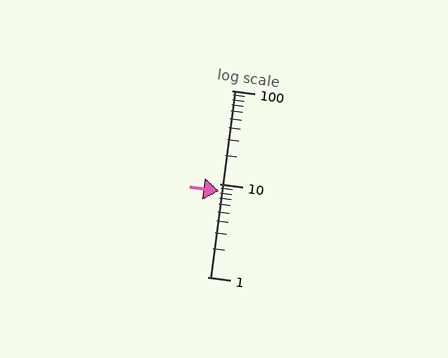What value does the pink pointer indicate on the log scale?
The pointer indicates approximately 8.4.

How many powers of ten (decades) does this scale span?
The scale spans 2 decades, from 1 to 100.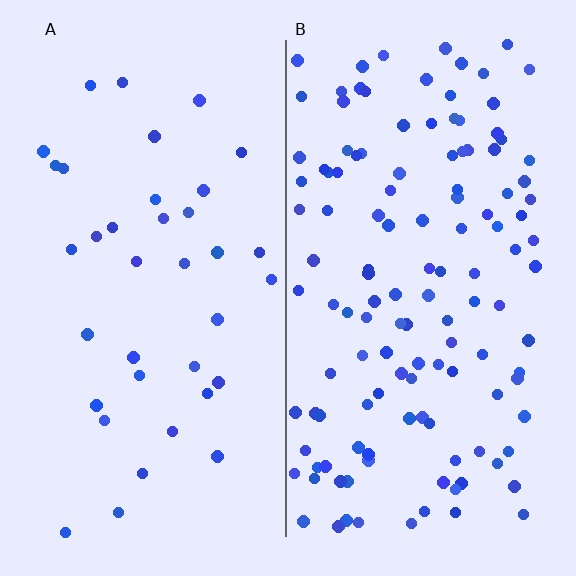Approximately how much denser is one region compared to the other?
Approximately 3.5× — region B over region A.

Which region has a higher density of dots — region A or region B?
B (the right).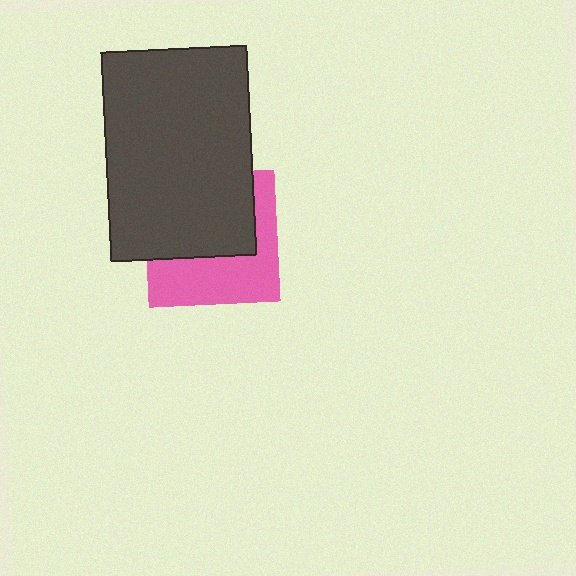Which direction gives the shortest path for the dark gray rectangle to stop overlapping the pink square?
Moving up gives the shortest separation.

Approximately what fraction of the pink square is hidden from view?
Roughly 54% of the pink square is hidden behind the dark gray rectangle.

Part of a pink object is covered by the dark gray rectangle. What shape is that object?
It is a square.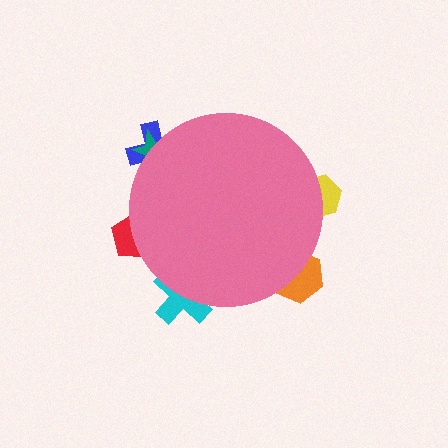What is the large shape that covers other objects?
A pink circle.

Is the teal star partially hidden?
Yes, the teal star is partially hidden behind the pink circle.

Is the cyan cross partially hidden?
Yes, the cyan cross is partially hidden behind the pink circle.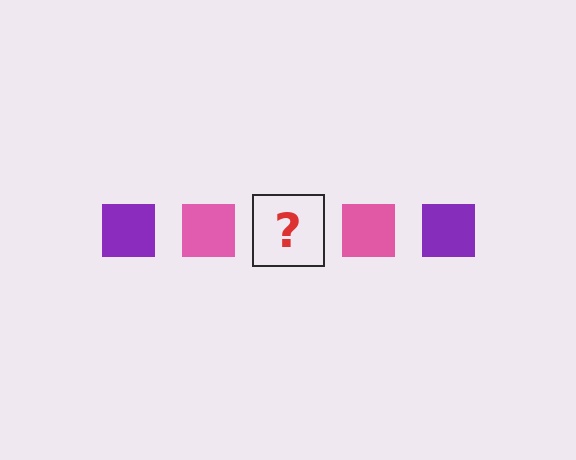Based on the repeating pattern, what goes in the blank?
The blank should be a purple square.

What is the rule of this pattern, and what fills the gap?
The rule is that the pattern cycles through purple, pink squares. The gap should be filled with a purple square.